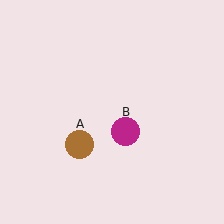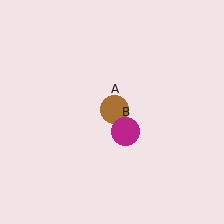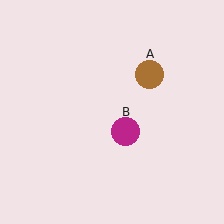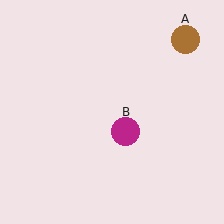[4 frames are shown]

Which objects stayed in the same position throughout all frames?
Magenta circle (object B) remained stationary.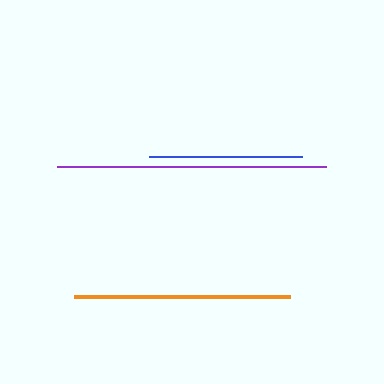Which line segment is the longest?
The purple line is the longest at approximately 268 pixels.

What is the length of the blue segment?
The blue segment is approximately 153 pixels long.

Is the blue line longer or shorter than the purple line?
The purple line is longer than the blue line.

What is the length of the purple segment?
The purple segment is approximately 268 pixels long.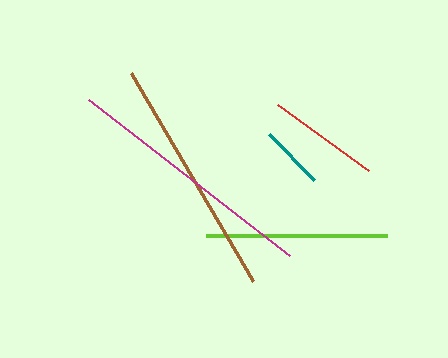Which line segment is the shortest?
The teal line is the shortest at approximately 64 pixels.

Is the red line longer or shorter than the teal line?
The red line is longer than the teal line.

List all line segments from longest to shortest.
From longest to shortest: magenta, brown, lime, red, teal.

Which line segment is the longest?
The magenta line is the longest at approximately 255 pixels.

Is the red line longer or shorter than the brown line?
The brown line is longer than the red line.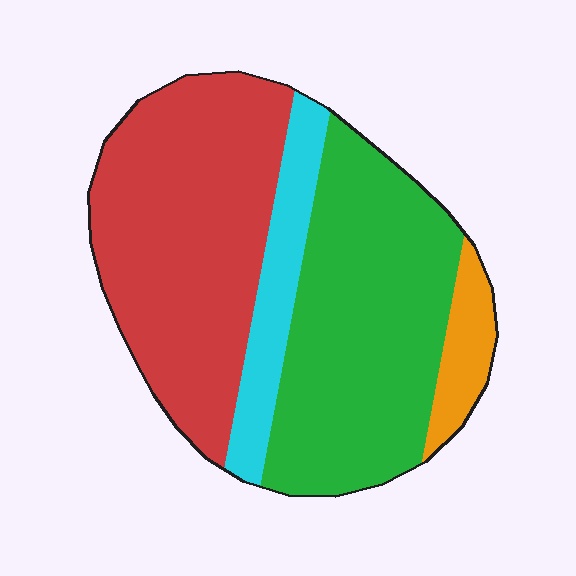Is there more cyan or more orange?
Cyan.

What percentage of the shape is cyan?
Cyan covers roughly 10% of the shape.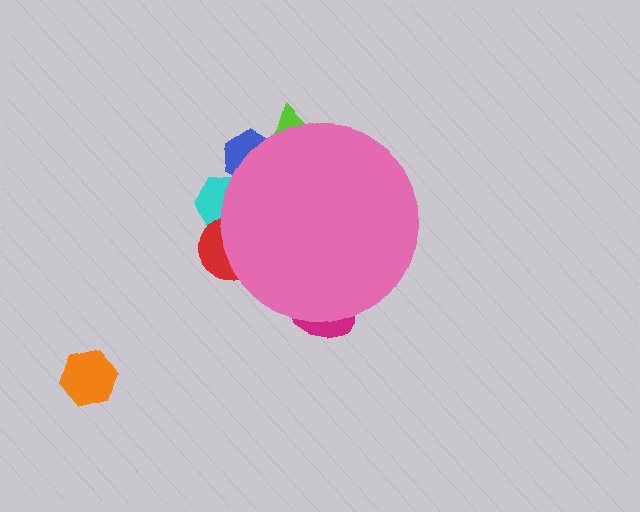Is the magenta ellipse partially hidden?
Yes, the magenta ellipse is partially hidden behind the pink circle.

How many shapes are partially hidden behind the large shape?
5 shapes are partially hidden.